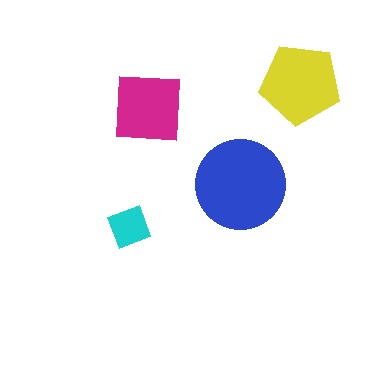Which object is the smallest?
The cyan diamond.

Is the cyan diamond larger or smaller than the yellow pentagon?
Smaller.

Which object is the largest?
The blue circle.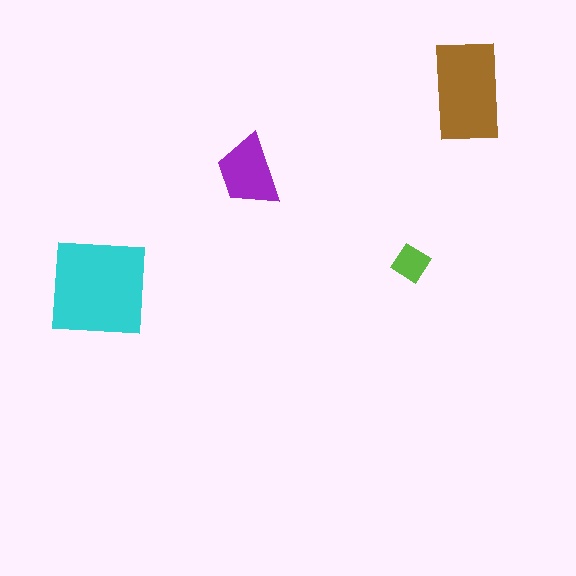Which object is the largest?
The cyan square.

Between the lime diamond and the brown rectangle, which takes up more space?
The brown rectangle.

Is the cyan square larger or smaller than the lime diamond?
Larger.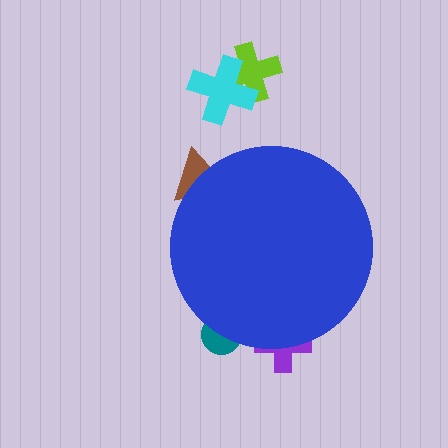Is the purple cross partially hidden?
Yes, the purple cross is partially hidden behind the blue circle.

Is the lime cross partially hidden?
No, the lime cross is fully visible.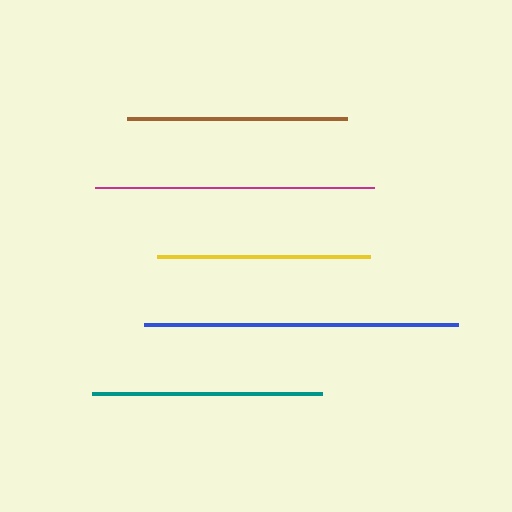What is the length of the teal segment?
The teal segment is approximately 230 pixels long.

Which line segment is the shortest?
The yellow line is the shortest at approximately 213 pixels.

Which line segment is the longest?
The blue line is the longest at approximately 314 pixels.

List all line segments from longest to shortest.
From longest to shortest: blue, magenta, teal, brown, yellow.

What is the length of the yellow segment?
The yellow segment is approximately 213 pixels long.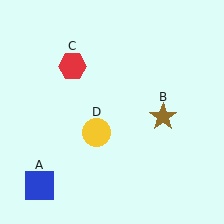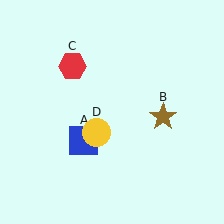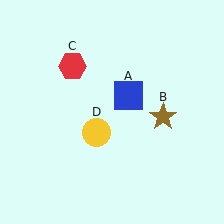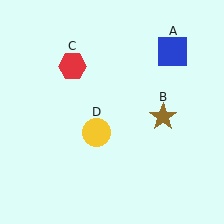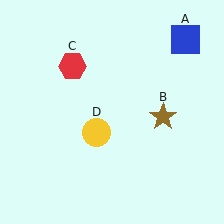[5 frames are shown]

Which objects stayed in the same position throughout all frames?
Brown star (object B) and red hexagon (object C) and yellow circle (object D) remained stationary.